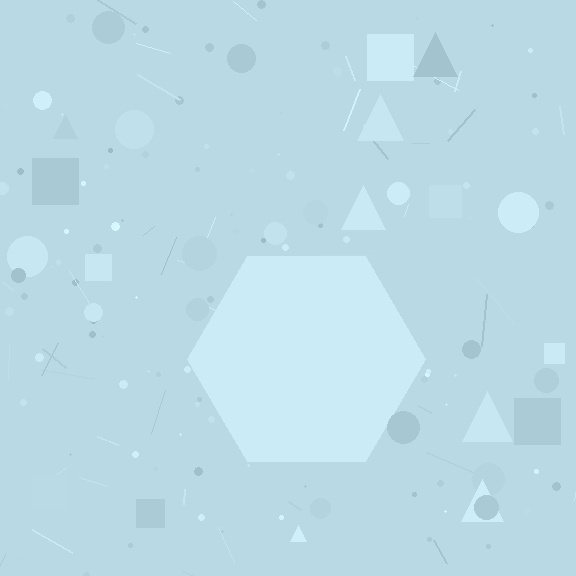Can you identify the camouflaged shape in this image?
The camouflaged shape is a hexagon.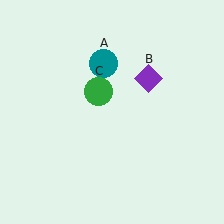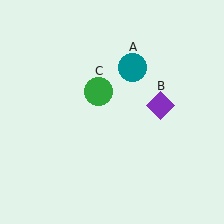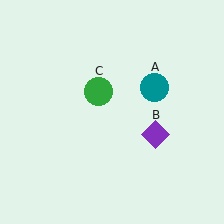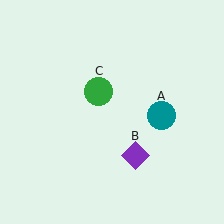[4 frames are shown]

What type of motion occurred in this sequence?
The teal circle (object A), purple diamond (object B) rotated clockwise around the center of the scene.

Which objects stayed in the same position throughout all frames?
Green circle (object C) remained stationary.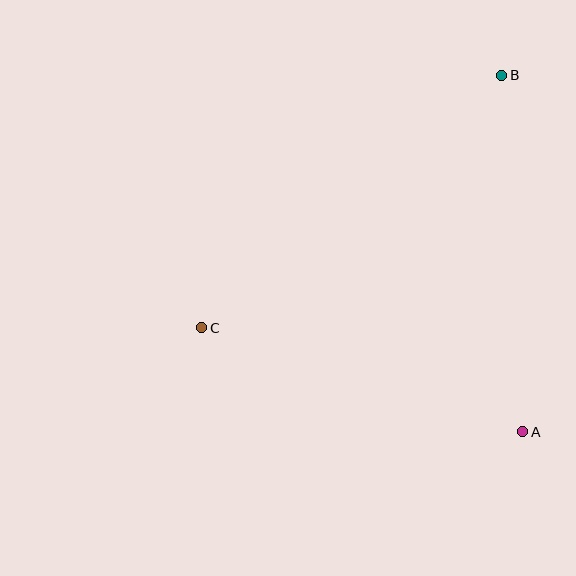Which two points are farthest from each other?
Points B and C are farthest from each other.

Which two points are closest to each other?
Points A and C are closest to each other.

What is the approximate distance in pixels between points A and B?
The distance between A and B is approximately 357 pixels.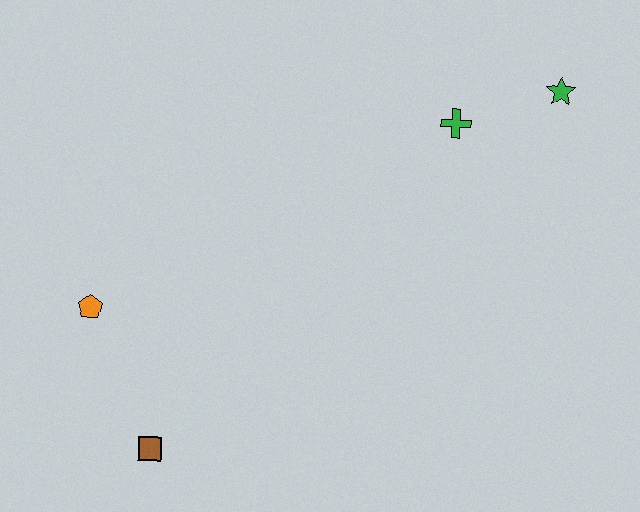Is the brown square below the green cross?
Yes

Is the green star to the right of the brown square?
Yes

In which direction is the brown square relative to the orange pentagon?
The brown square is below the orange pentagon.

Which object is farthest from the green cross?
The brown square is farthest from the green cross.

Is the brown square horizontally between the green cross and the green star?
No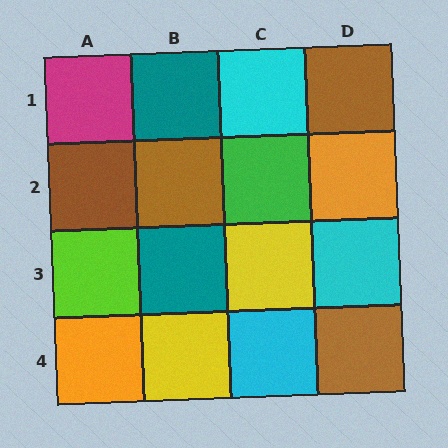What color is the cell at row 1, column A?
Magenta.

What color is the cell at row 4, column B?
Yellow.